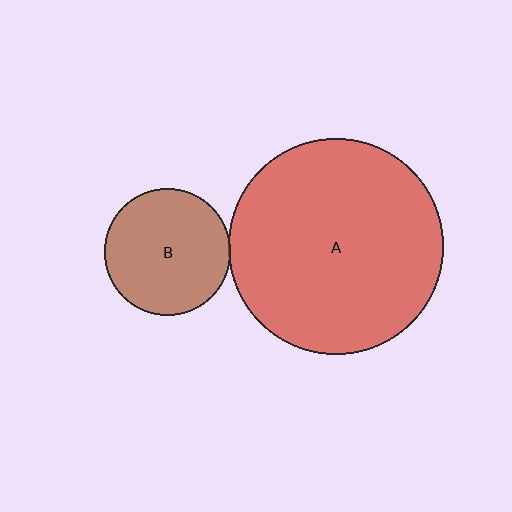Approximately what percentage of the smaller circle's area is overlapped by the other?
Approximately 5%.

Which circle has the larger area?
Circle A (red).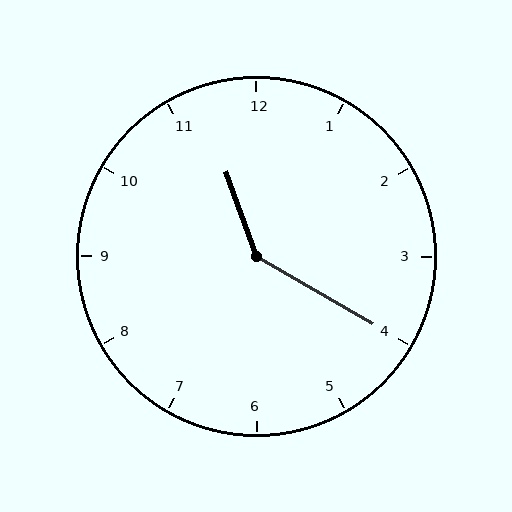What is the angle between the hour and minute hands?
Approximately 140 degrees.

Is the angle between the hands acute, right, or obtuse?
It is obtuse.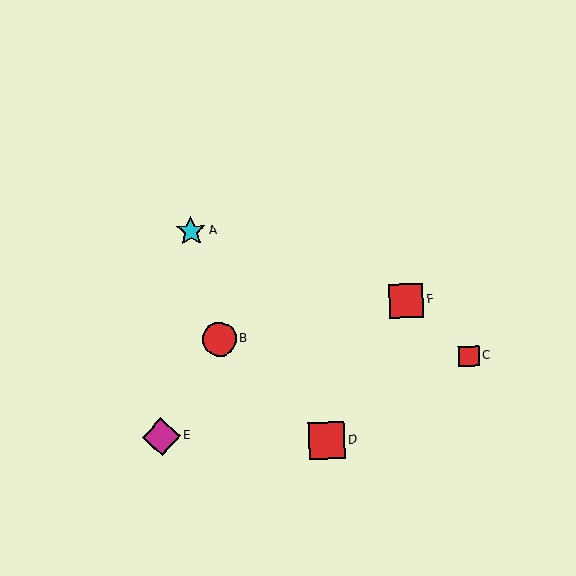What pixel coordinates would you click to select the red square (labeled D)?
Click at (327, 441) to select the red square D.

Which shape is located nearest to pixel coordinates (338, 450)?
The red square (labeled D) at (327, 441) is nearest to that location.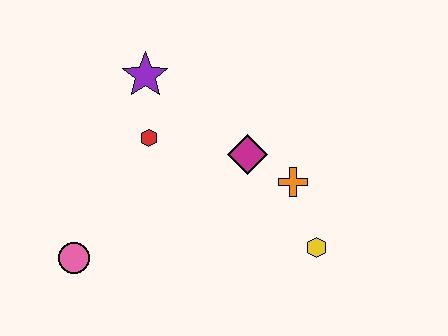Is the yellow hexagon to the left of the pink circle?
No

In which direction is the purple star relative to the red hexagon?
The purple star is above the red hexagon.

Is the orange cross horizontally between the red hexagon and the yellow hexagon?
Yes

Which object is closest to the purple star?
The red hexagon is closest to the purple star.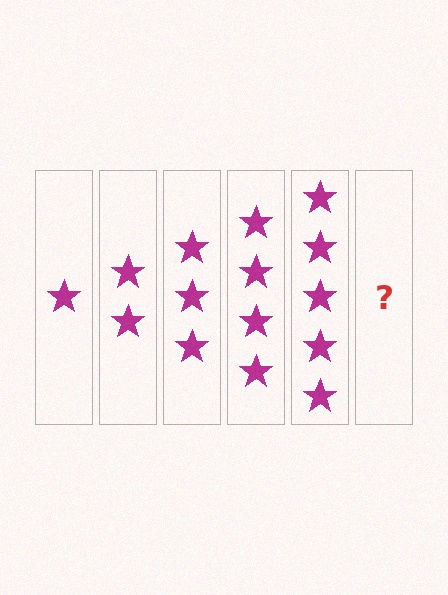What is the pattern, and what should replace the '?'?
The pattern is that each step adds one more star. The '?' should be 6 stars.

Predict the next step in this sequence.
The next step is 6 stars.